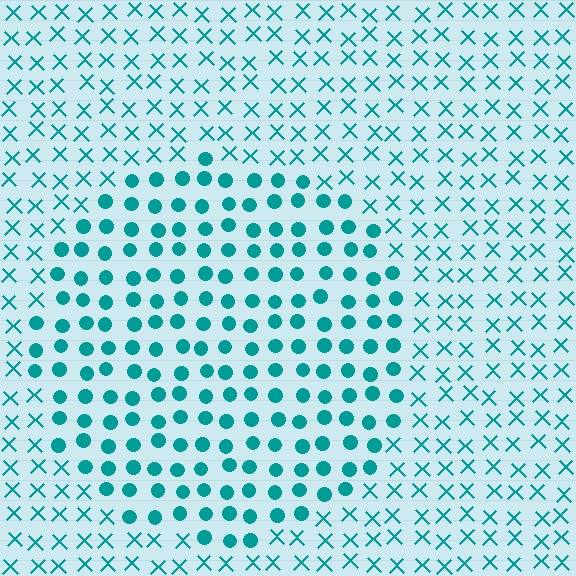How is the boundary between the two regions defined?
The boundary is defined by a change in element shape: circles inside vs. X marks outside. All elements share the same color and spacing.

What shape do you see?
I see a circle.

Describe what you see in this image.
The image is filled with small teal elements arranged in a uniform grid. A circle-shaped region contains circles, while the surrounding area contains X marks. The boundary is defined purely by the change in element shape.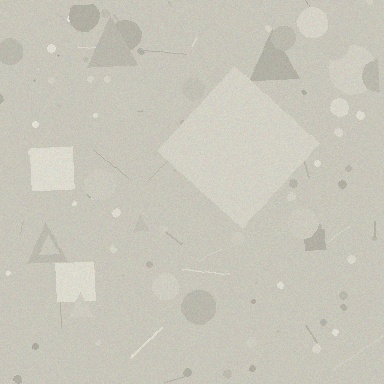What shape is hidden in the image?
A diamond is hidden in the image.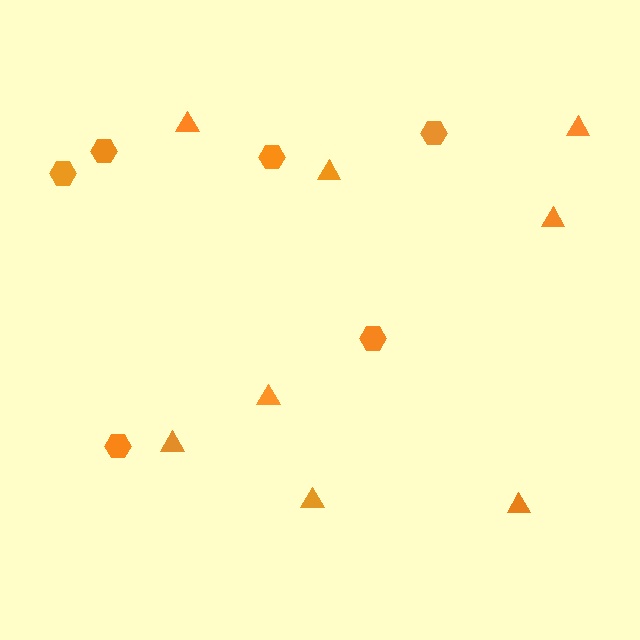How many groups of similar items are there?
There are 2 groups: one group of hexagons (6) and one group of triangles (8).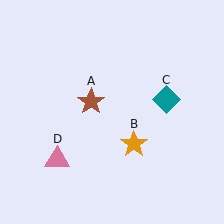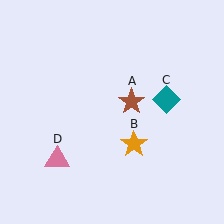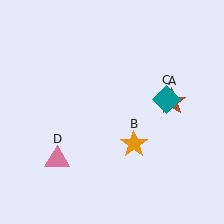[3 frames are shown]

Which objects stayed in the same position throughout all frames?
Orange star (object B) and teal diamond (object C) and pink triangle (object D) remained stationary.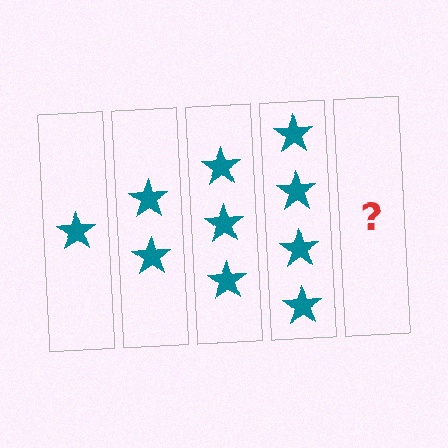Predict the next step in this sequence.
The next step is 5 stars.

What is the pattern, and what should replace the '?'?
The pattern is that each step adds one more star. The '?' should be 5 stars.